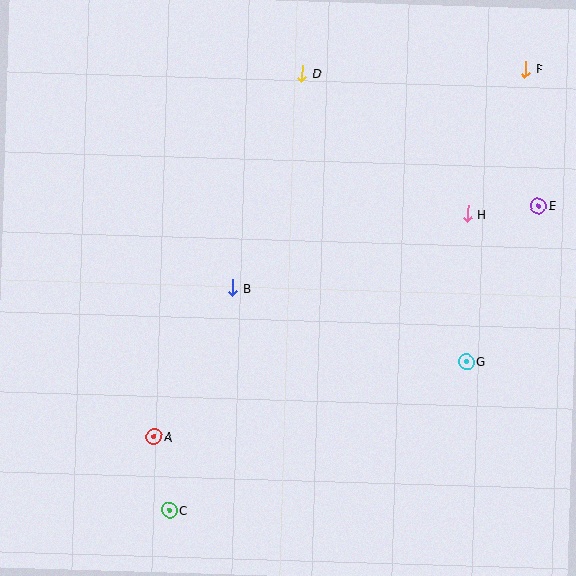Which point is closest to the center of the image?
Point B at (232, 288) is closest to the center.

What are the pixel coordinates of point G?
Point G is at (466, 362).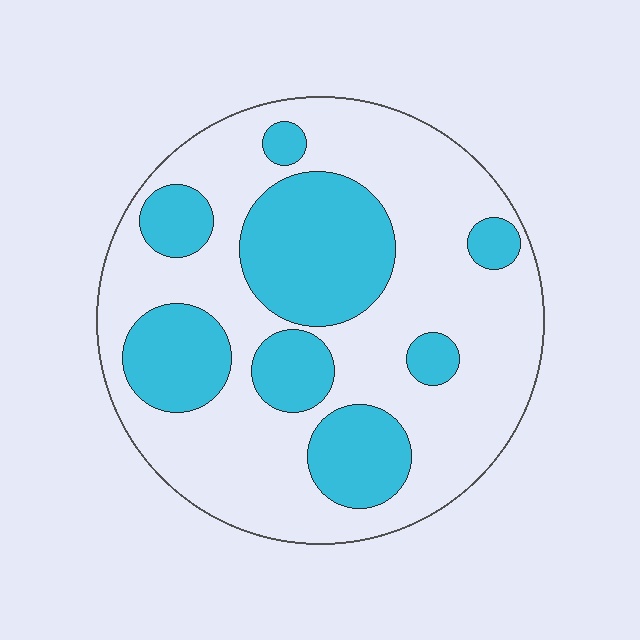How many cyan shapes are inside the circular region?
8.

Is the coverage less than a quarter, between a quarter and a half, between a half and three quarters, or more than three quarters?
Between a quarter and a half.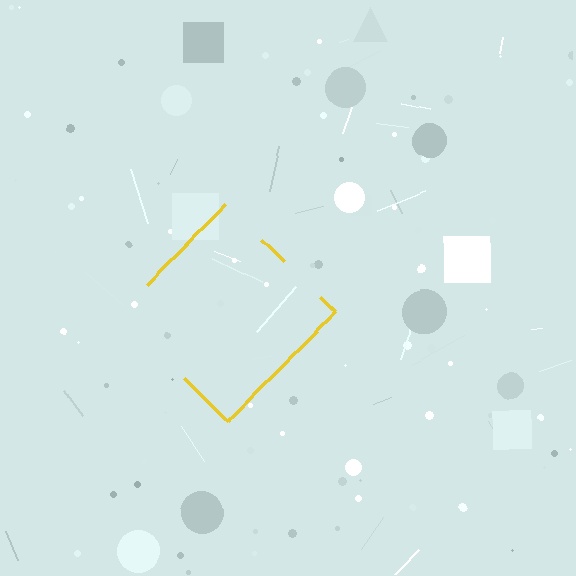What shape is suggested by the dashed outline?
The dashed outline suggests a diamond.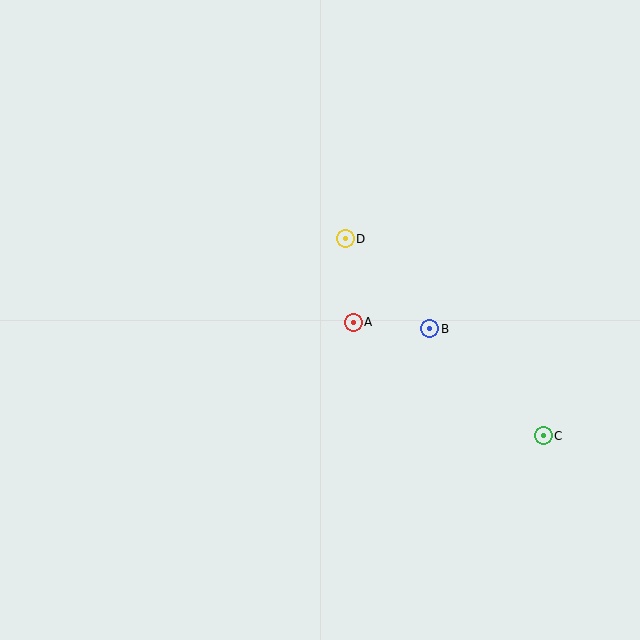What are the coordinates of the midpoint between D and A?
The midpoint between D and A is at (349, 280).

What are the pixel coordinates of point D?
Point D is at (345, 239).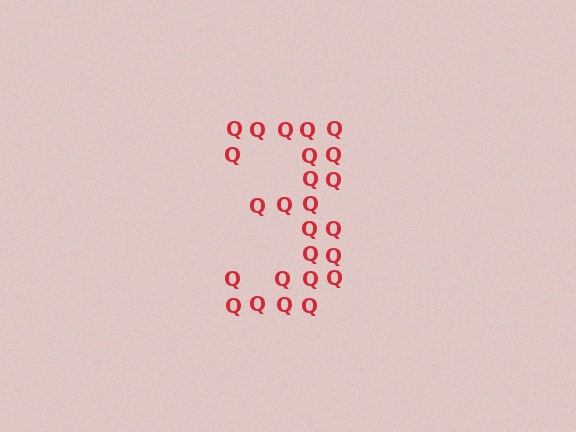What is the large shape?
The large shape is the digit 3.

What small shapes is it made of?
It is made of small letter Q's.